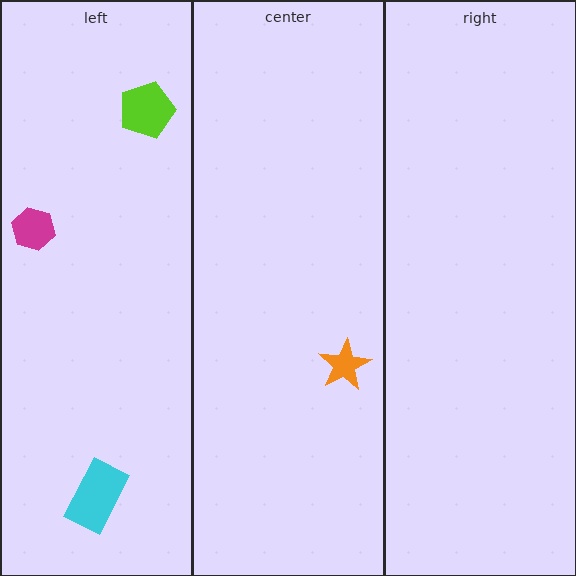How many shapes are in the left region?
3.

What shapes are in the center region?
The orange star.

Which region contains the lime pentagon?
The left region.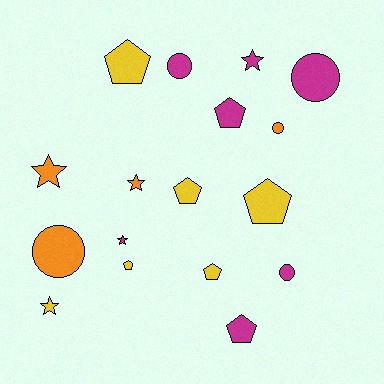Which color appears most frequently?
Magenta, with 7 objects.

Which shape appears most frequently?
Pentagon, with 7 objects.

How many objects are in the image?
There are 17 objects.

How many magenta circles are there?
There are 3 magenta circles.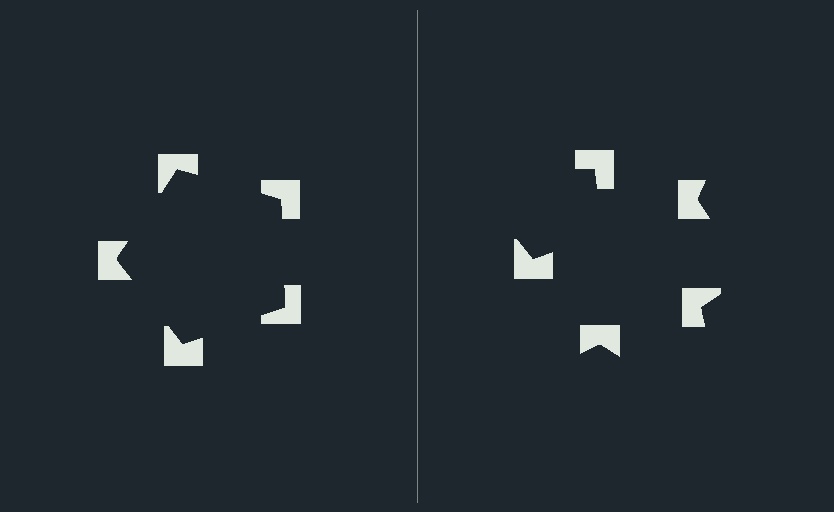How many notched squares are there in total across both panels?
10 — 5 on each side.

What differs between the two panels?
The notched squares are positioned identically on both sides; only the wedge orientations differ. On the left they align to a pentagon; on the right they are misaligned.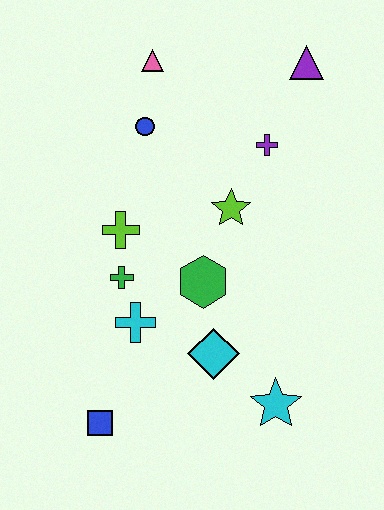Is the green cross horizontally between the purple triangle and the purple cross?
No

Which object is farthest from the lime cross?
The purple triangle is farthest from the lime cross.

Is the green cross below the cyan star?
No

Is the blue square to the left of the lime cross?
Yes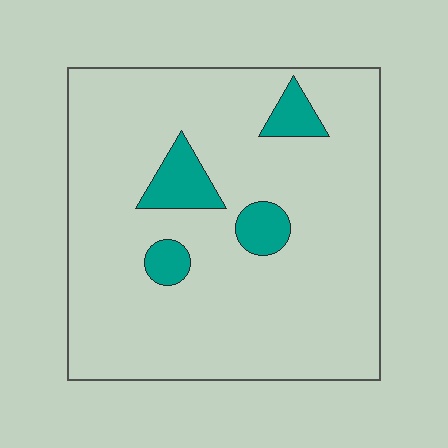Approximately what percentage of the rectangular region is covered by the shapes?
Approximately 10%.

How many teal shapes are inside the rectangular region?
4.